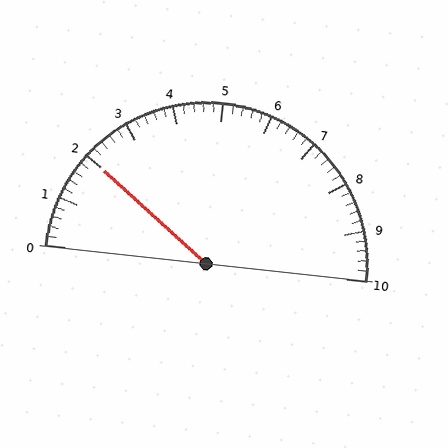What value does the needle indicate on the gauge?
The needle indicates approximately 2.0.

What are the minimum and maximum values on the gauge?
The gauge ranges from 0 to 10.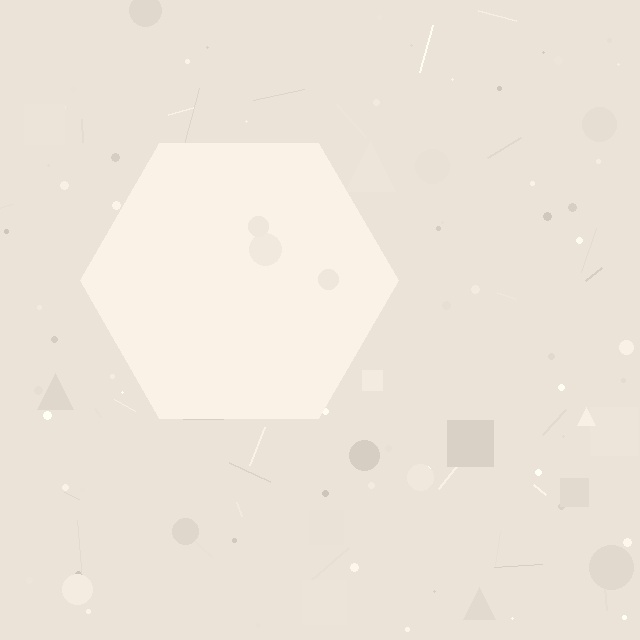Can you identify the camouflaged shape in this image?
The camouflaged shape is a hexagon.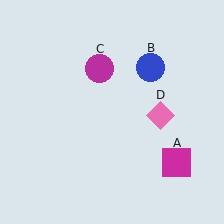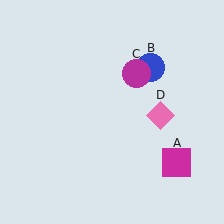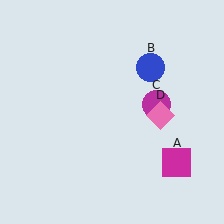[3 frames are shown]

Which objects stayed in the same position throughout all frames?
Magenta square (object A) and blue circle (object B) and pink diamond (object D) remained stationary.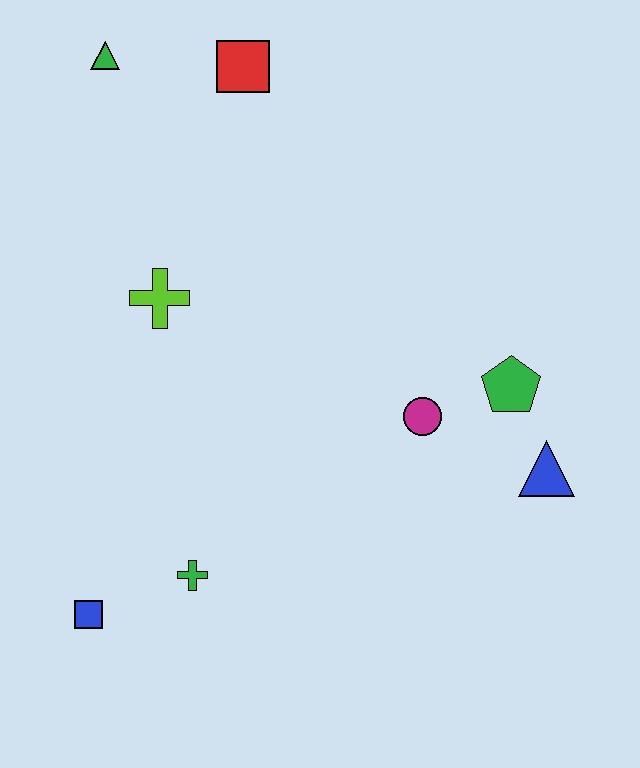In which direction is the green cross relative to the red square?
The green cross is below the red square.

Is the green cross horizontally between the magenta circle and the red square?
No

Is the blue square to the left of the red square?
Yes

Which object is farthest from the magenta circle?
The green triangle is farthest from the magenta circle.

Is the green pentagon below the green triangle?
Yes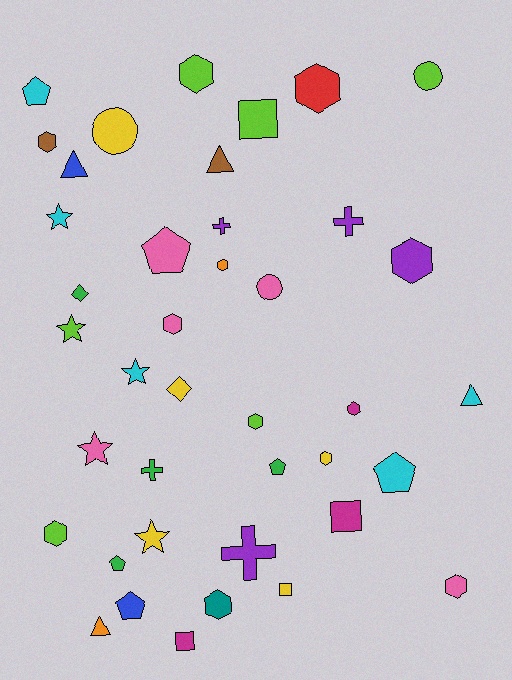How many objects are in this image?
There are 40 objects.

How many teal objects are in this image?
There is 1 teal object.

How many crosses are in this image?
There are 4 crosses.